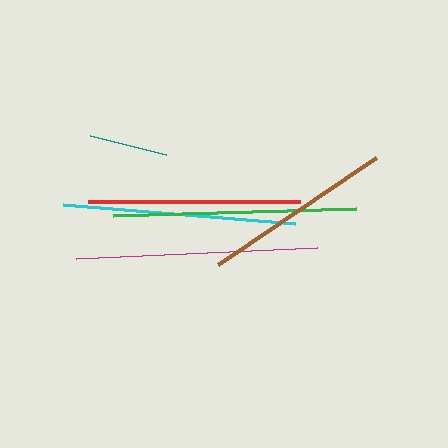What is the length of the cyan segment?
The cyan segment is approximately 233 pixels long.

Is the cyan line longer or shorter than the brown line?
The cyan line is longer than the brown line.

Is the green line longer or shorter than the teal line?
The green line is longer than the teal line.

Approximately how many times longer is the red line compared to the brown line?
The red line is approximately 1.1 times the length of the brown line.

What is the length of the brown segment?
The brown segment is approximately 191 pixels long.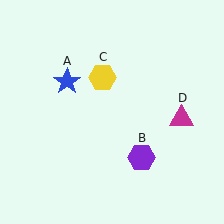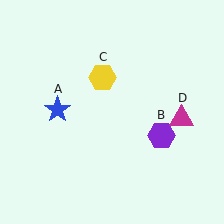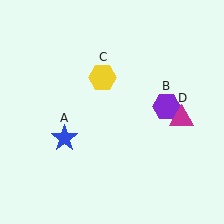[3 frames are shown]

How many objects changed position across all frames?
2 objects changed position: blue star (object A), purple hexagon (object B).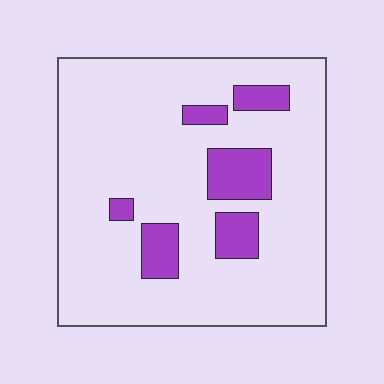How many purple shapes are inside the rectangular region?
6.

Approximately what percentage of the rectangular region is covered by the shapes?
Approximately 15%.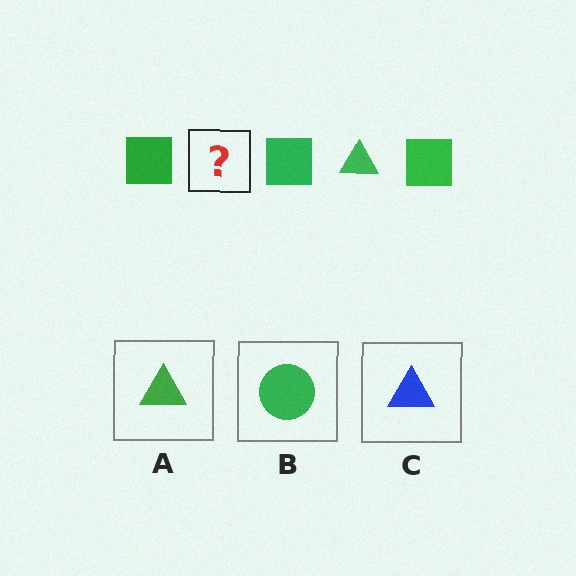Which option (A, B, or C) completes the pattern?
A.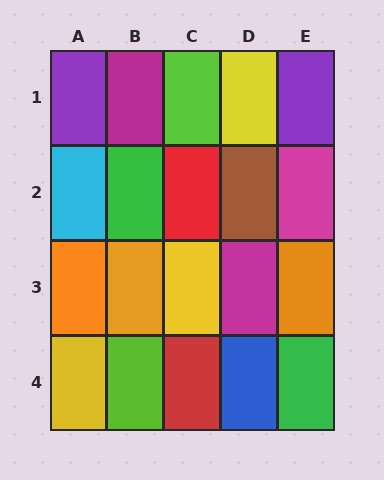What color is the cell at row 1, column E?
Purple.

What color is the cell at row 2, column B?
Green.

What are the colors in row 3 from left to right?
Orange, orange, yellow, magenta, orange.